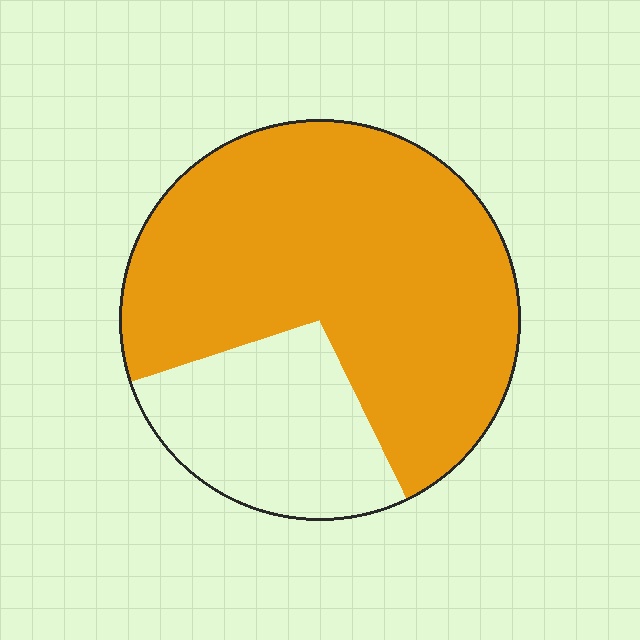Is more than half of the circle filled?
Yes.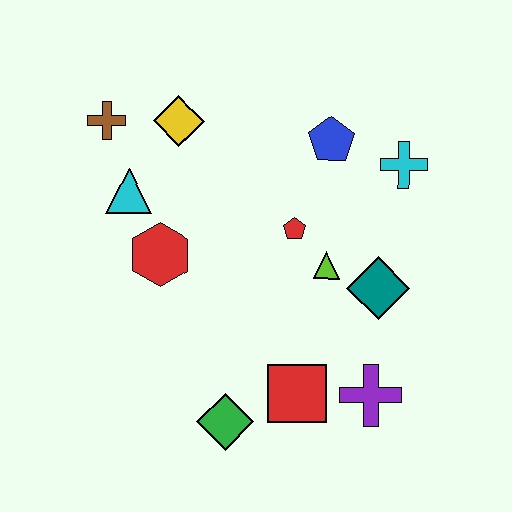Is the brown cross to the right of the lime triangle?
No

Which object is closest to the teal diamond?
The lime triangle is closest to the teal diamond.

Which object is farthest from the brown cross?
The purple cross is farthest from the brown cross.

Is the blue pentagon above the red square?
Yes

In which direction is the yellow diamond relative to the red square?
The yellow diamond is above the red square.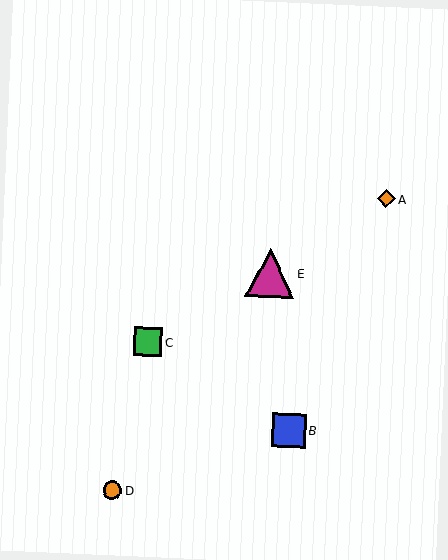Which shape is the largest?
The magenta triangle (labeled E) is the largest.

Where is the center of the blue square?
The center of the blue square is at (289, 430).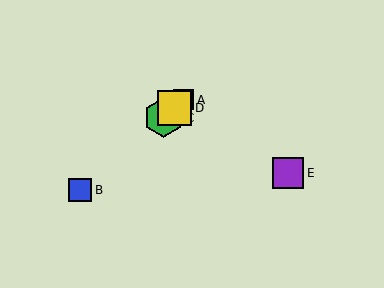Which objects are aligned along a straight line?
Objects A, B, C, D are aligned along a straight line.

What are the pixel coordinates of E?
Object E is at (288, 173).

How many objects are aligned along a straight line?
4 objects (A, B, C, D) are aligned along a straight line.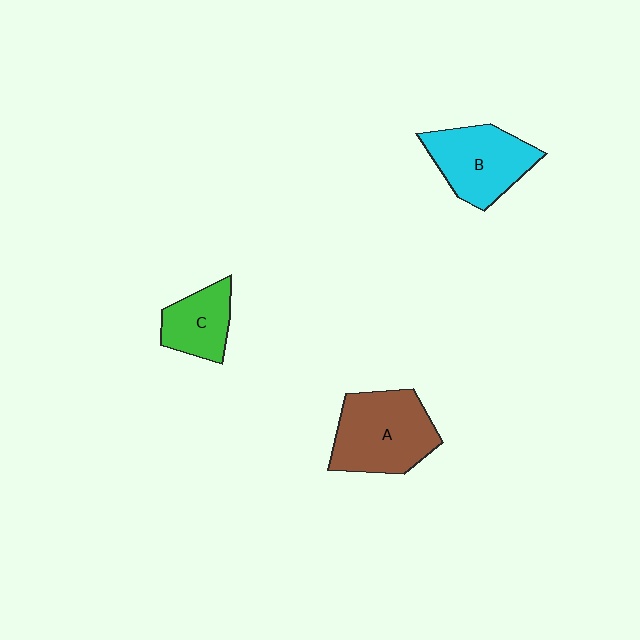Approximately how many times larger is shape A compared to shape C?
Approximately 1.7 times.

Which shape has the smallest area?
Shape C (green).